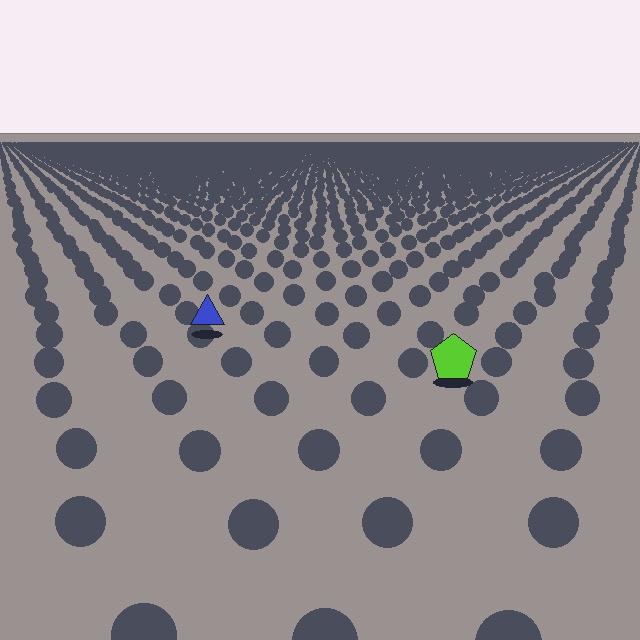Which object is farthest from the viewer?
The blue triangle is farthest from the viewer. It appears smaller and the ground texture around it is denser.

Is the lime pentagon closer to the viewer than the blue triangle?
Yes. The lime pentagon is closer — you can tell from the texture gradient: the ground texture is coarser near it.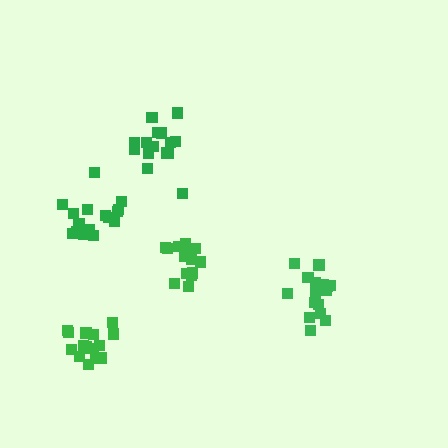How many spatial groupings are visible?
There are 5 spatial groupings.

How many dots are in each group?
Group 1: 16 dots, Group 2: 18 dots, Group 3: 15 dots, Group 4: 14 dots, Group 5: 16 dots (79 total).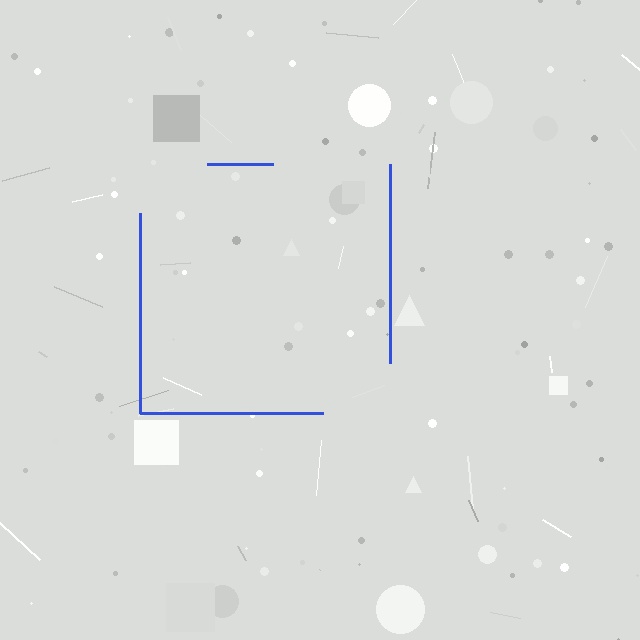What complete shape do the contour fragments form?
The contour fragments form a square.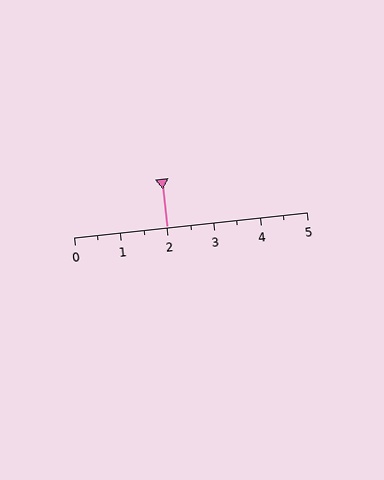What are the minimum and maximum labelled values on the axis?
The axis runs from 0 to 5.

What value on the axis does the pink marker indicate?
The marker indicates approximately 2.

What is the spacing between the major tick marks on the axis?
The major ticks are spaced 1 apart.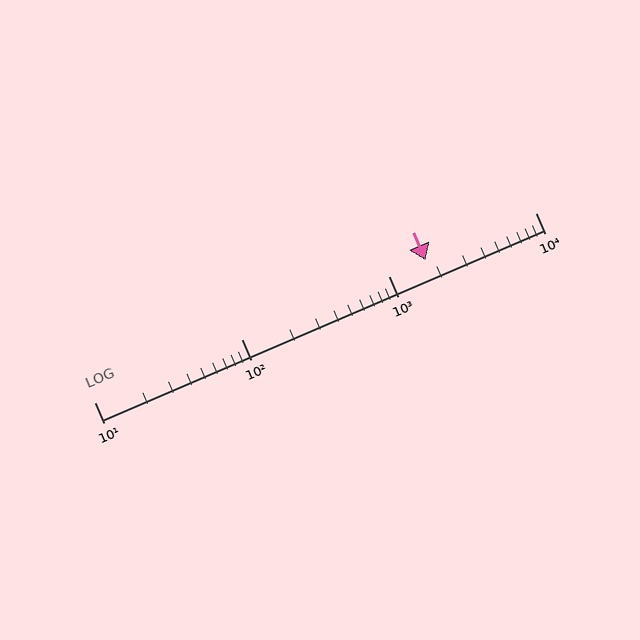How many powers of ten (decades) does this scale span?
The scale spans 3 decades, from 10 to 10000.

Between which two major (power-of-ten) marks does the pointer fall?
The pointer is between 1000 and 10000.